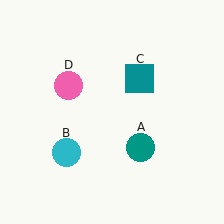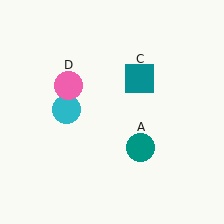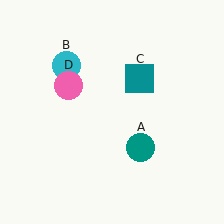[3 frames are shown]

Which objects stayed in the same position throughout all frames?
Teal circle (object A) and teal square (object C) and pink circle (object D) remained stationary.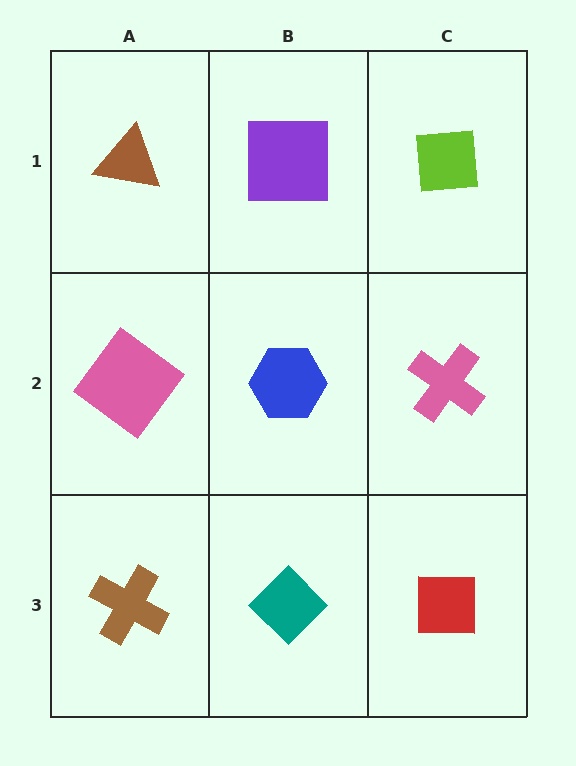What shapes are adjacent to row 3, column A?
A pink diamond (row 2, column A), a teal diamond (row 3, column B).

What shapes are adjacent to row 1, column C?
A pink cross (row 2, column C), a purple square (row 1, column B).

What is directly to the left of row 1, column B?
A brown triangle.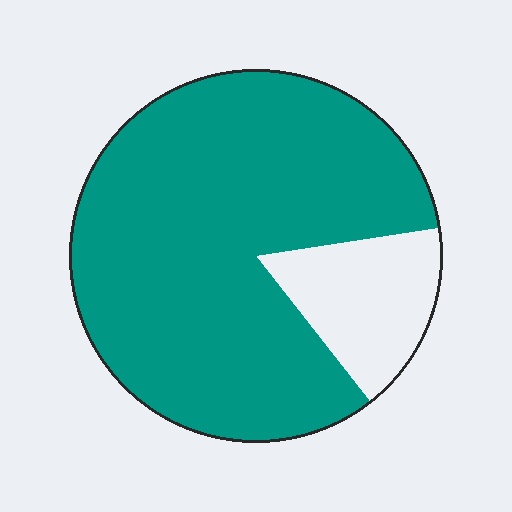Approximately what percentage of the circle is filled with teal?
Approximately 85%.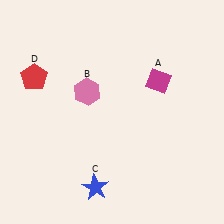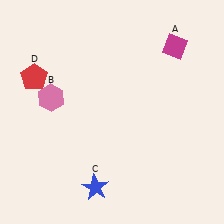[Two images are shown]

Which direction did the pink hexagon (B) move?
The pink hexagon (B) moved left.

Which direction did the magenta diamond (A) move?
The magenta diamond (A) moved up.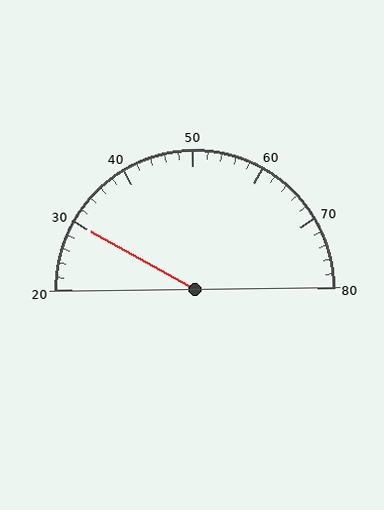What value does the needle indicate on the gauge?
The needle indicates approximately 30.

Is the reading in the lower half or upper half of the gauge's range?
The reading is in the lower half of the range (20 to 80).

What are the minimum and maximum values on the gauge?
The gauge ranges from 20 to 80.